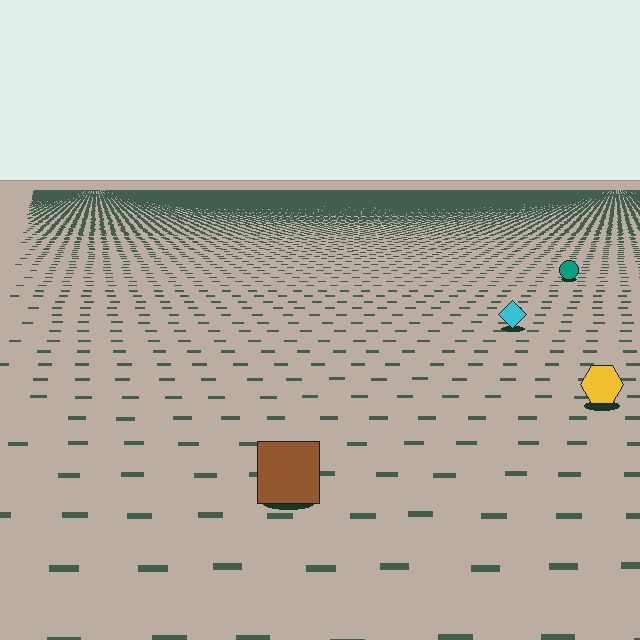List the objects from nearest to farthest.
From nearest to farthest: the brown square, the yellow hexagon, the cyan diamond, the teal circle.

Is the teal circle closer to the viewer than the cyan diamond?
No. The cyan diamond is closer — you can tell from the texture gradient: the ground texture is coarser near it.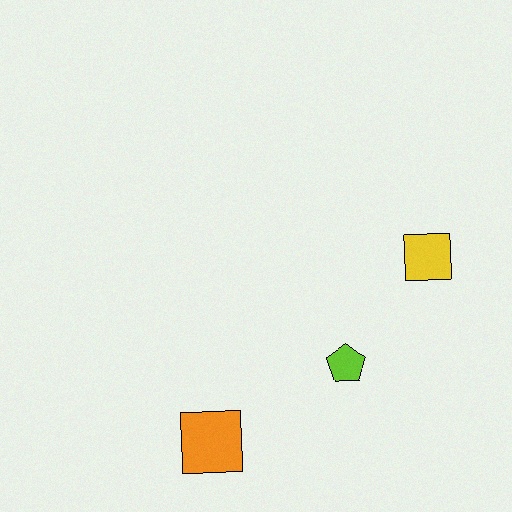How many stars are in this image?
There are no stars.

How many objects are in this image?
There are 3 objects.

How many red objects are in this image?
There are no red objects.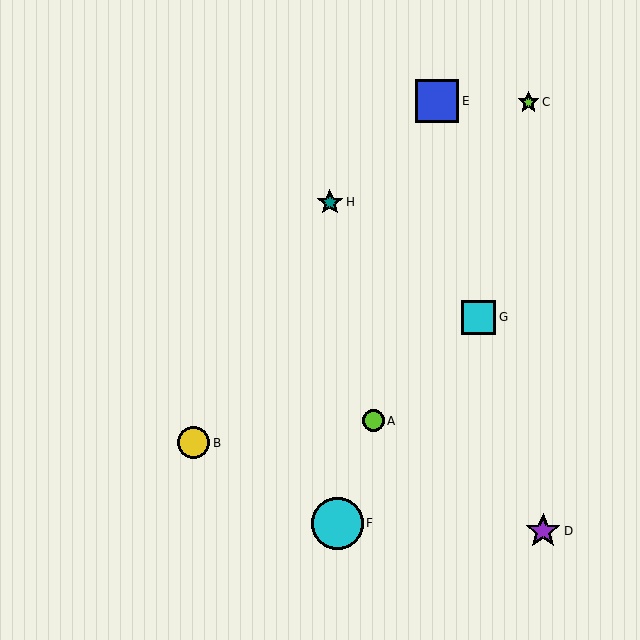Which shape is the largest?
The cyan circle (labeled F) is the largest.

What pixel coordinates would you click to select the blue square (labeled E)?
Click at (437, 101) to select the blue square E.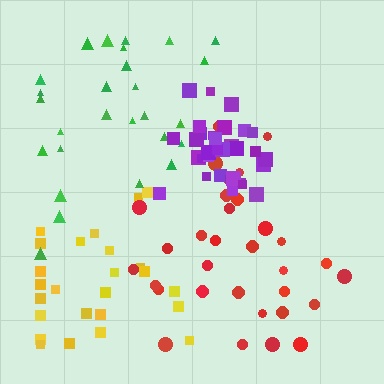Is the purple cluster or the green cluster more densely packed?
Purple.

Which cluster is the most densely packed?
Purple.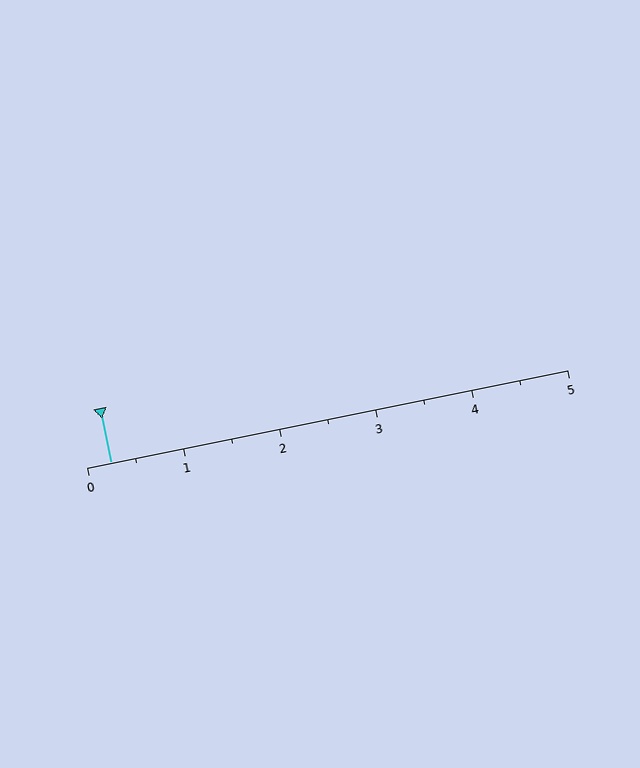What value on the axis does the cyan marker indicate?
The marker indicates approximately 0.2.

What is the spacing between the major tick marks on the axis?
The major ticks are spaced 1 apart.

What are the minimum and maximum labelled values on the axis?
The axis runs from 0 to 5.